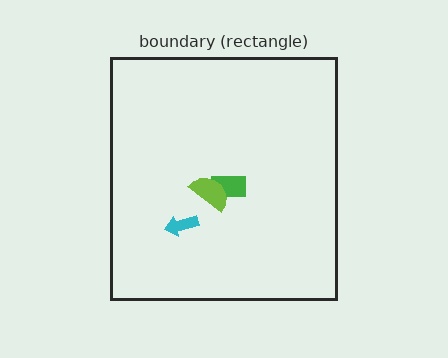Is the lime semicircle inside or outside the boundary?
Inside.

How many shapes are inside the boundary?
3 inside, 0 outside.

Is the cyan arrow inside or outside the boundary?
Inside.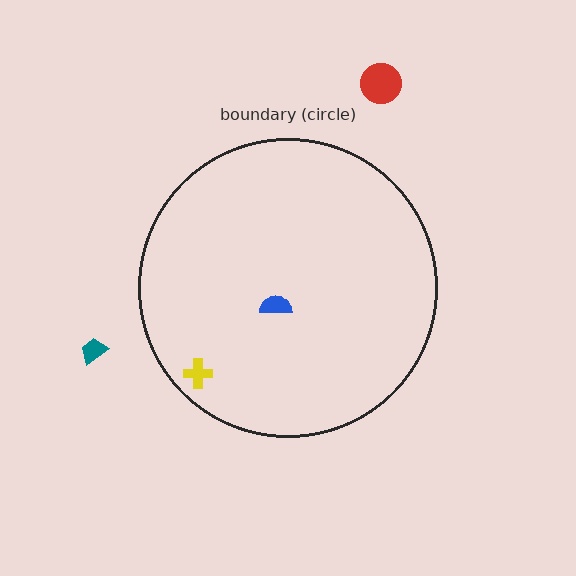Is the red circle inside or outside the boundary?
Outside.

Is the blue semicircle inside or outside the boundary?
Inside.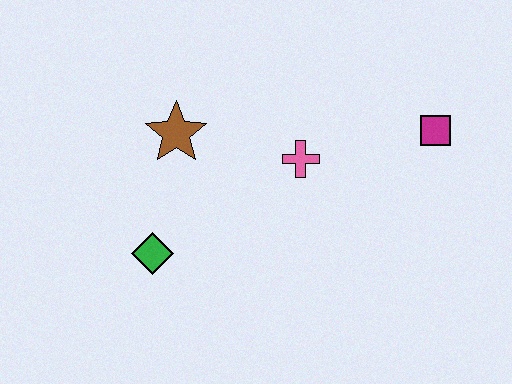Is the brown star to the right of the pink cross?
No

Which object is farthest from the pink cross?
The green diamond is farthest from the pink cross.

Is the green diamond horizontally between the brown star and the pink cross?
No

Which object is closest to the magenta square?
The pink cross is closest to the magenta square.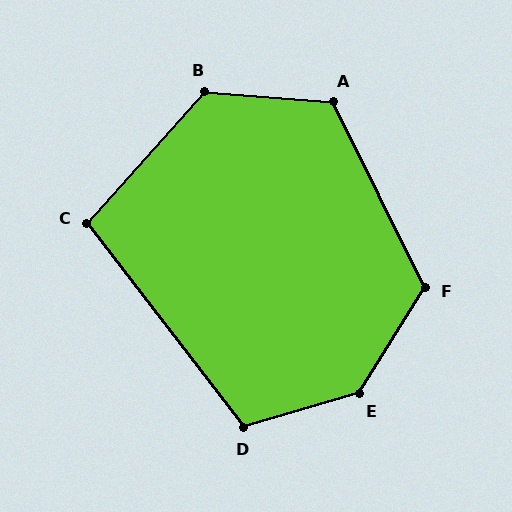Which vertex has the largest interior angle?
E, at approximately 138 degrees.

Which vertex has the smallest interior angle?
C, at approximately 101 degrees.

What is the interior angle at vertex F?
Approximately 122 degrees (obtuse).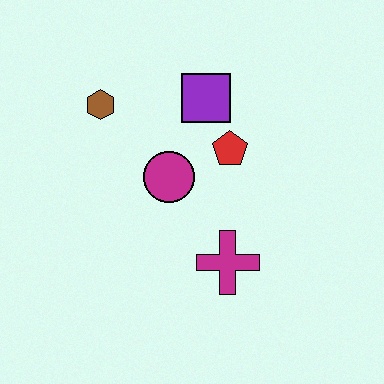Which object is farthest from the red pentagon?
The brown hexagon is farthest from the red pentagon.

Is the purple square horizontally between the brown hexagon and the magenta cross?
Yes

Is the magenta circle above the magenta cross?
Yes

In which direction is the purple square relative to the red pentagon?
The purple square is above the red pentagon.